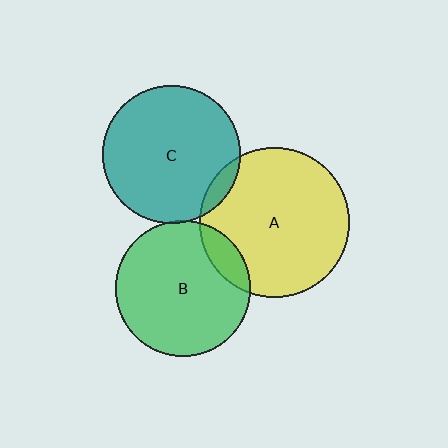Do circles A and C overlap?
Yes.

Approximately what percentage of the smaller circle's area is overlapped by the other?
Approximately 5%.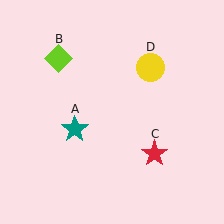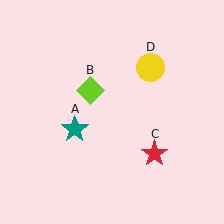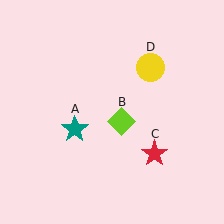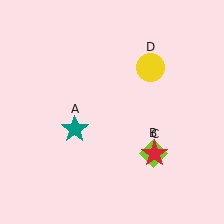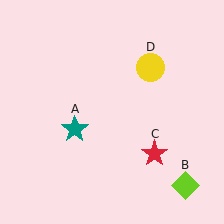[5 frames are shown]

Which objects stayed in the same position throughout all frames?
Teal star (object A) and red star (object C) and yellow circle (object D) remained stationary.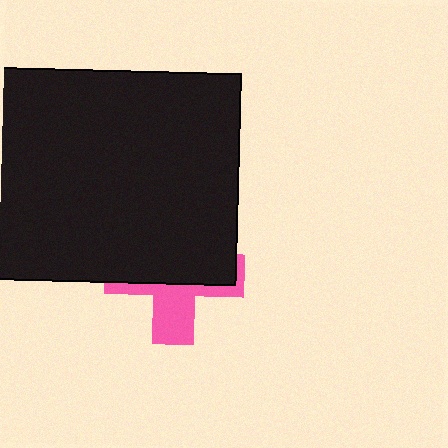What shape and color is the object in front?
The object in front is a black rectangle.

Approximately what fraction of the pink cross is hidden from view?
Roughly 61% of the pink cross is hidden behind the black rectangle.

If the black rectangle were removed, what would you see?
You would see the complete pink cross.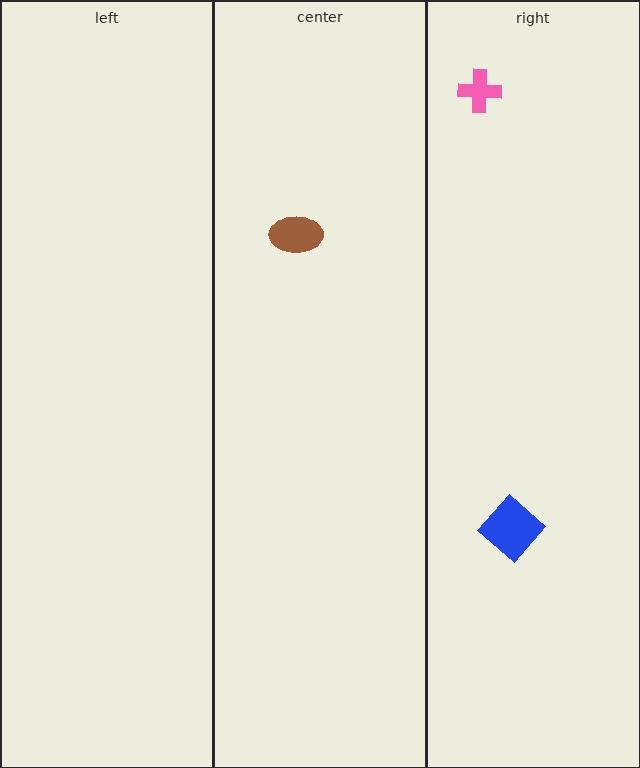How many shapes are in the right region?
2.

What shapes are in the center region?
The brown ellipse.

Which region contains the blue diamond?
The right region.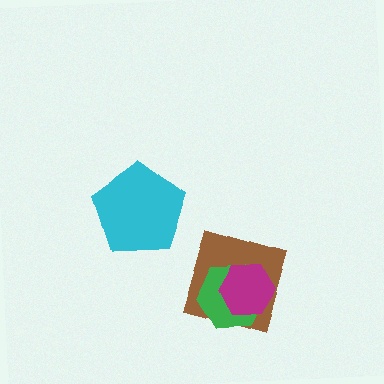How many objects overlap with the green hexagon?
2 objects overlap with the green hexagon.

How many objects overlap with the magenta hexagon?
2 objects overlap with the magenta hexagon.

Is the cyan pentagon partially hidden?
No, no other shape covers it.